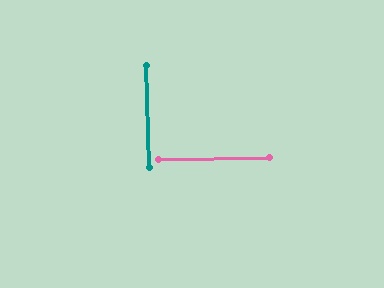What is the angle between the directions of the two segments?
Approximately 89 degrees.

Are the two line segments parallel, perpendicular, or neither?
Perpendicular — they meet at approximately 89°.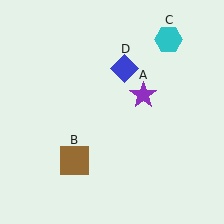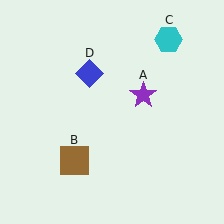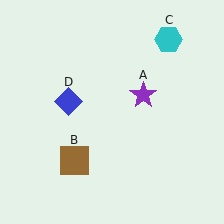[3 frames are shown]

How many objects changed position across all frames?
1 object changed position: blue diamond (object D).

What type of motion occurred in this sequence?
The blue diamond (object D) rotated counterclockwise around the center of the scene.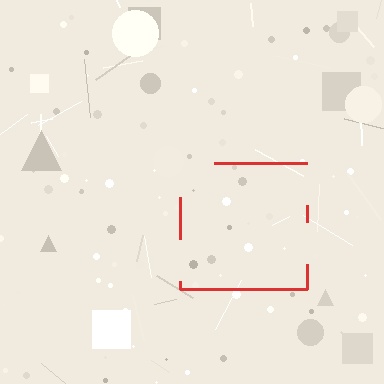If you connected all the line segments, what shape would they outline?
They would outline a square.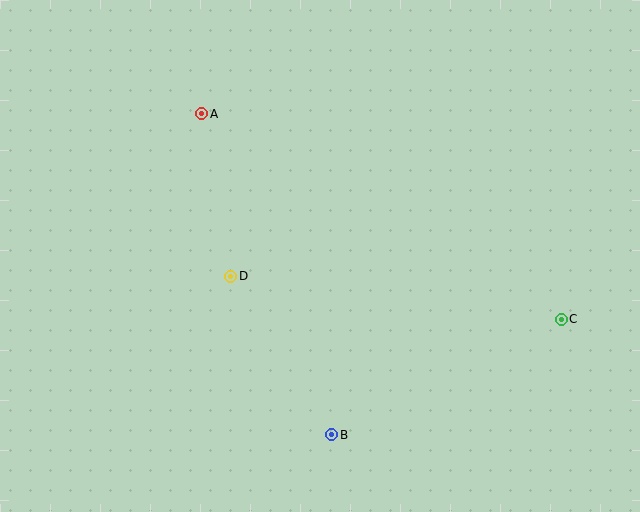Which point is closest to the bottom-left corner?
Point D is closest to the bottom-left corner.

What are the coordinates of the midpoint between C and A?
The midpoint between C and A is at (382, 216).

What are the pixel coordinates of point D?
Point D is at (231, 276).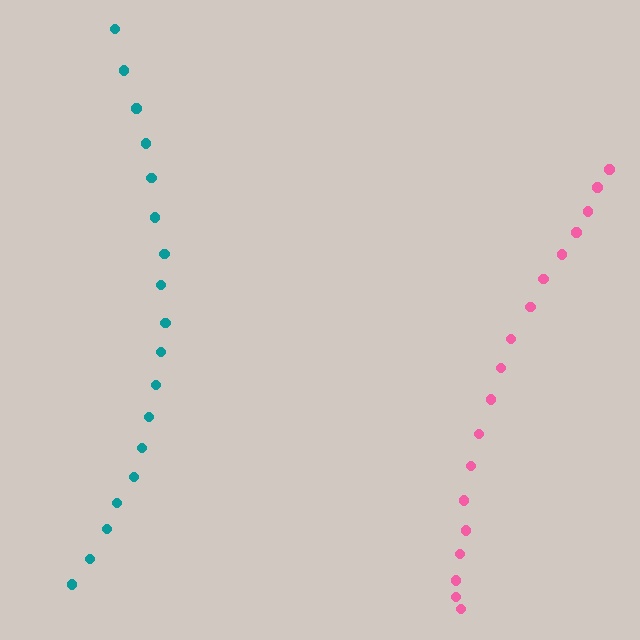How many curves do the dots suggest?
There are 2 distinct paths.